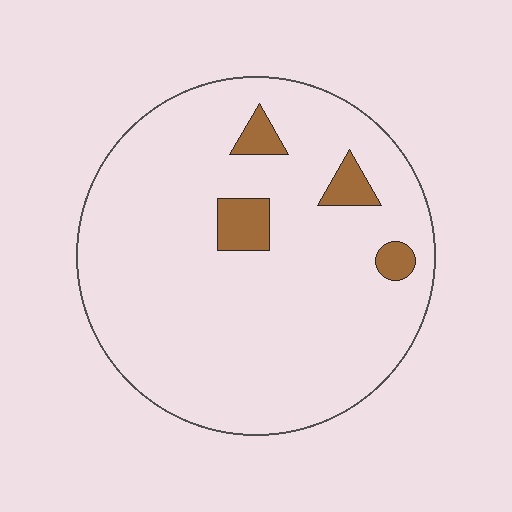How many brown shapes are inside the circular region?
4.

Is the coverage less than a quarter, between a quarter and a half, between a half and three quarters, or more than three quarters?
Less than a quarter.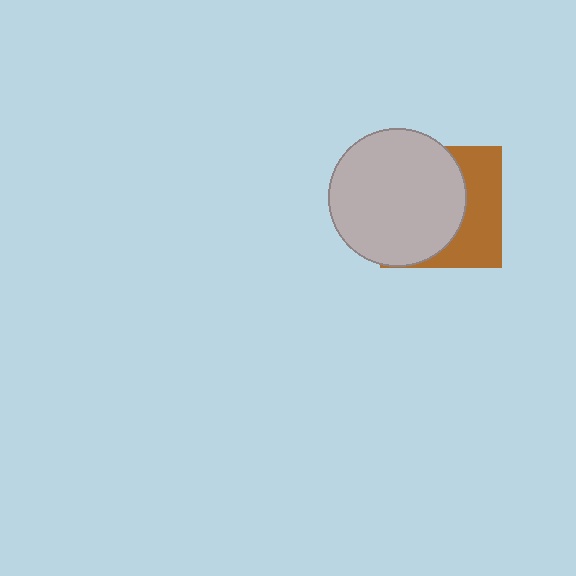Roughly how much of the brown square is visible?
A small part of it is visible (roughly 38%).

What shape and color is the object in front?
The object in front is a light gray circle.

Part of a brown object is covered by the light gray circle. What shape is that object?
It is a square.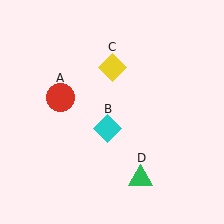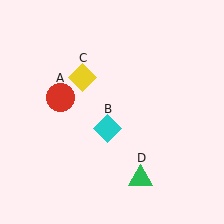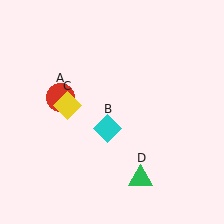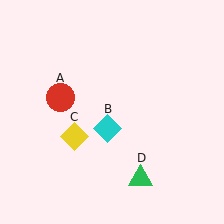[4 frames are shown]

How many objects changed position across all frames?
1 object changed position: yellow diamond (object C).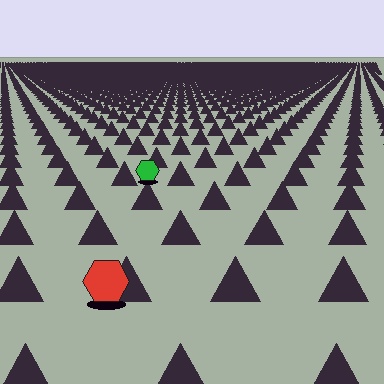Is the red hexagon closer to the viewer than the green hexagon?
Yes. The red hexagon is closer — you can tell from the texture gradient: the ground texture is coarser near it.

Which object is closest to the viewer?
The red hexagon is closest. The texture marks near it are larger and more spread out.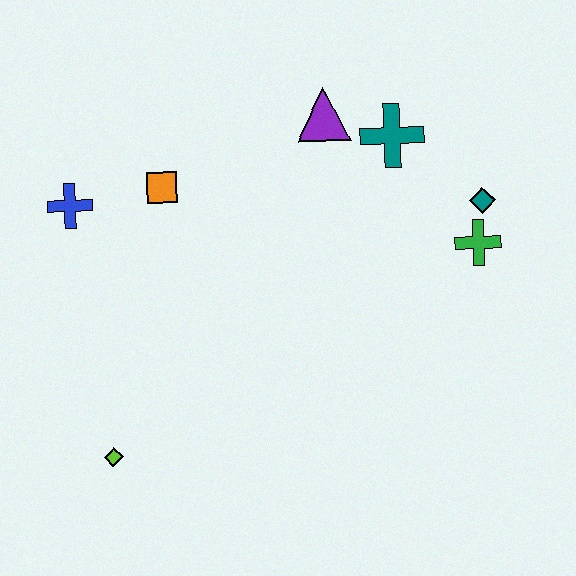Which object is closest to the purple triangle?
The teal cross is closest to the purple triangle.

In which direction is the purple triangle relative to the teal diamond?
The purple triangle is to the left of the teal diamond.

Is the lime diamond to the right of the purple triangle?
No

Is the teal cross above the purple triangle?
No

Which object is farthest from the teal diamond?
The lime diamond is farthest from the teal diamond.